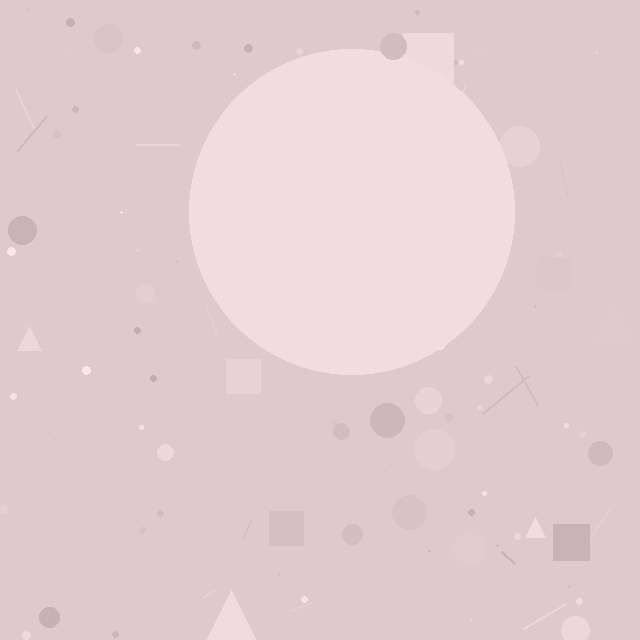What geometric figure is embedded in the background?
A circle is embedded in the background.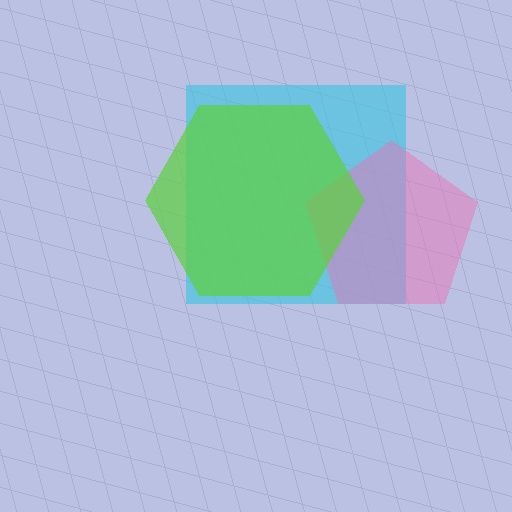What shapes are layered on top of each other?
The layered shapes are: a cyan square, a pink pentagon, a lime hexagon.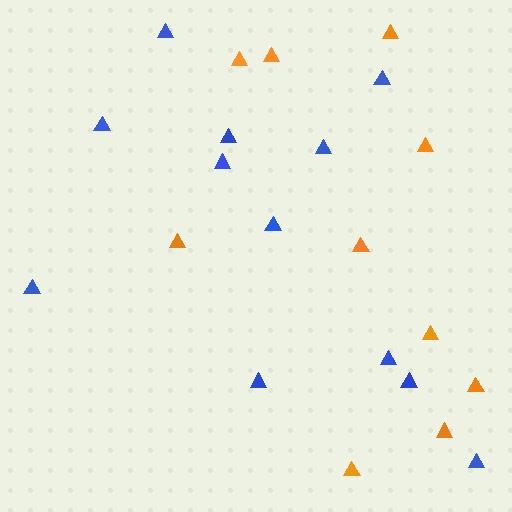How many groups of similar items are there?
There are 2 groups: one group of blue triangles (12) and one group of orange triangles (10).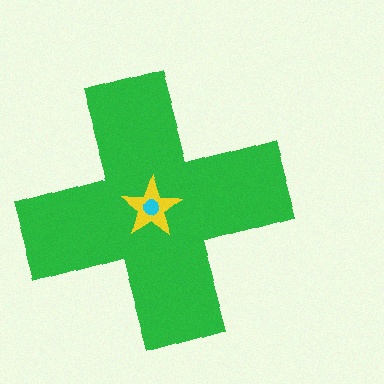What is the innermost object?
The cyan circle.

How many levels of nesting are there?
3.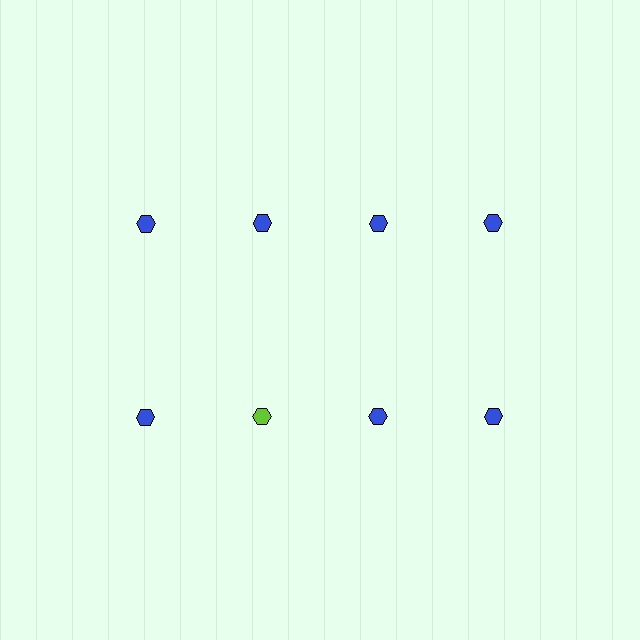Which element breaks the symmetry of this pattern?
The lime hexagon in the second row, second from left column breaks the symmetry. All other shapes are blue hexagons.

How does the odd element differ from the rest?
It has a different color: lime instead of blue.